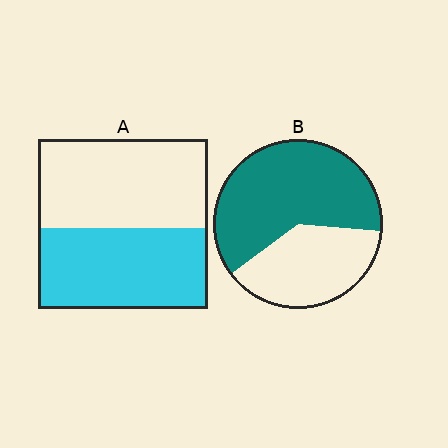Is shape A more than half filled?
Roughly half.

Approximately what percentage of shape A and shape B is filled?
A is approximately 50% and B is approximately 60%.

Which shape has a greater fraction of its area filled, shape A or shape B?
Shape B.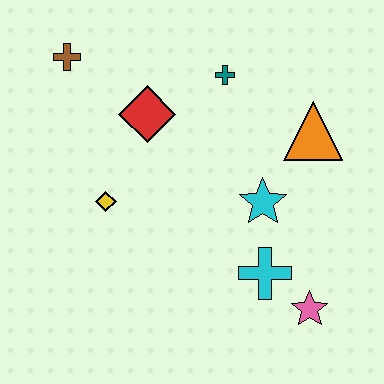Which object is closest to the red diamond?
The teal cross is closest to the red diamond.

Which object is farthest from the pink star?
The brown cross is farthest from the pink star.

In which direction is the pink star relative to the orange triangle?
The pink star is below the orange triangle.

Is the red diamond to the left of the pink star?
Yes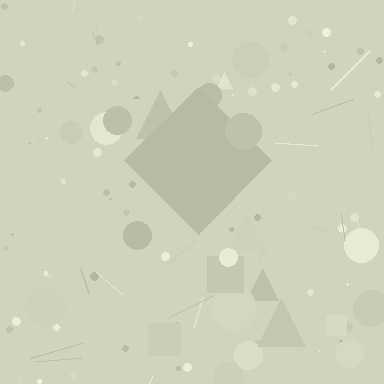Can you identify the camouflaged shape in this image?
The camouflaged shape is a diamond.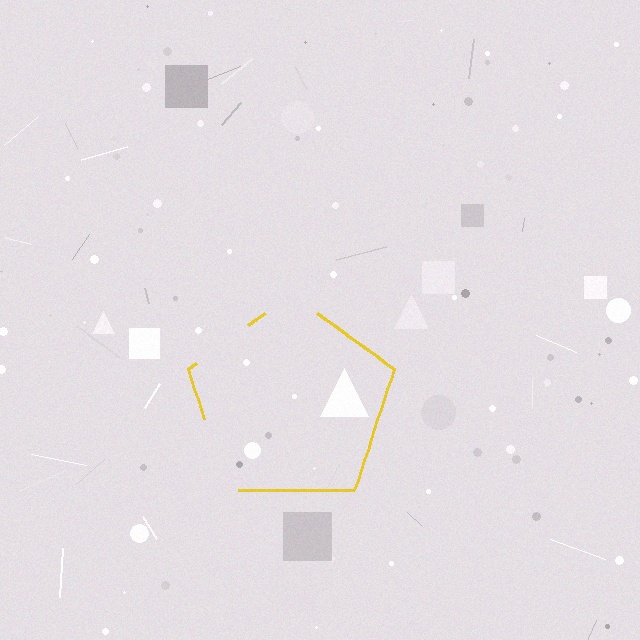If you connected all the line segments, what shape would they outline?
They would outline a pentagon.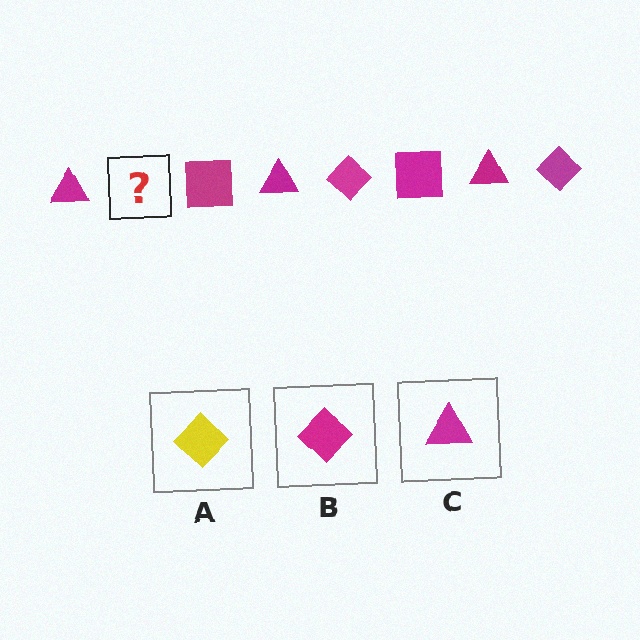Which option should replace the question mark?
Option B.